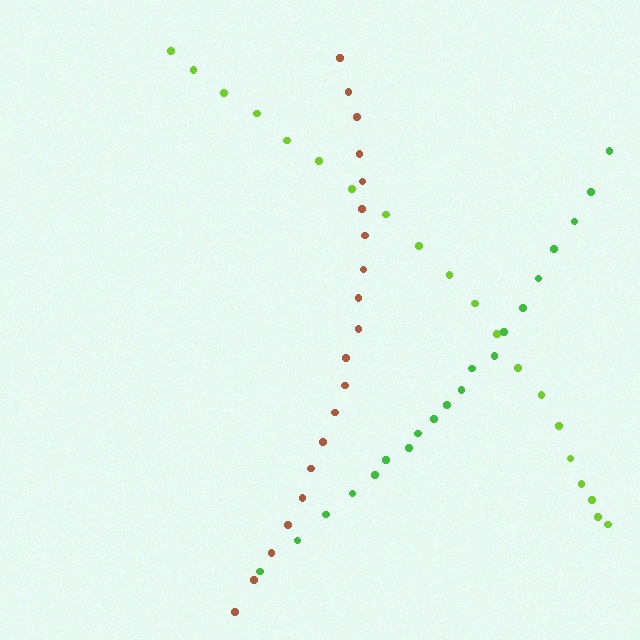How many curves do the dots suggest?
There are 3 distinct paths.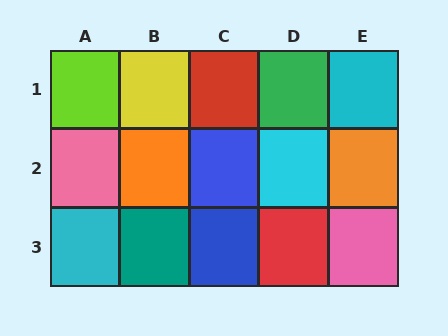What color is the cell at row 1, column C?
Red.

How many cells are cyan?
3 cells are cyan.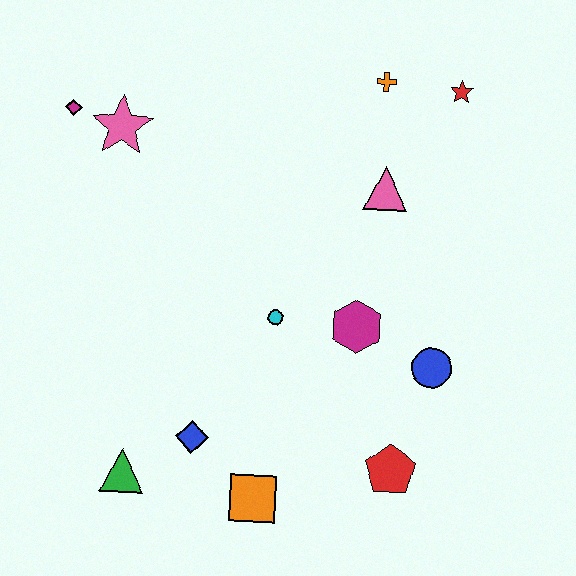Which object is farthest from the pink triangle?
The green triangle is farthest from the pink triangle.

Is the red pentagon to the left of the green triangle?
No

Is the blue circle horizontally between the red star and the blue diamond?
Yes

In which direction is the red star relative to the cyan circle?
The red star is above the cyan circle.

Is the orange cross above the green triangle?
Yes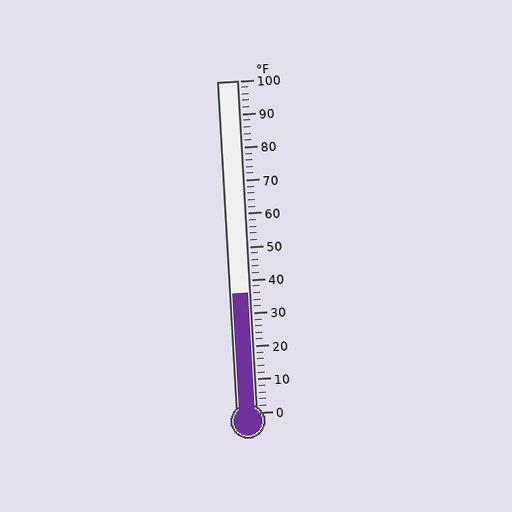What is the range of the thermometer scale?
The thermometer scale ranges from 0°F to 100°F.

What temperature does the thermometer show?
The thermometer shows approximately 36°F.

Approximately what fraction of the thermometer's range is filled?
The thermometer is filled to approximately 35% of its range.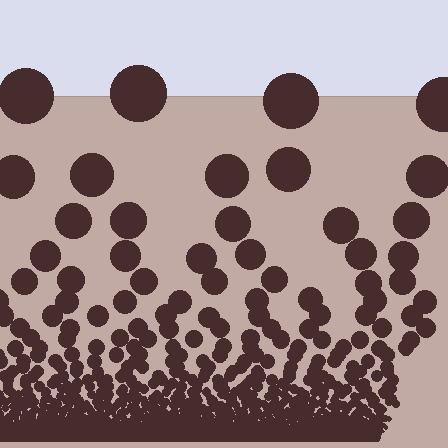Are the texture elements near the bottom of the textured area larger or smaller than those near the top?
Smaller. The gradient is inverted — elements near the bottom are smaller and denser.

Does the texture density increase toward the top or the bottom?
Density increases toward the bottom.